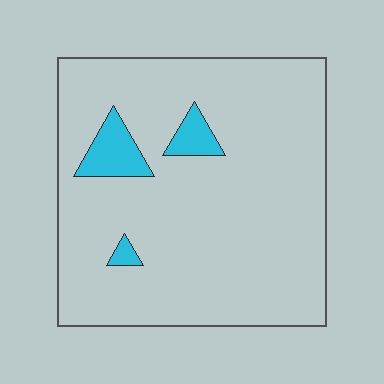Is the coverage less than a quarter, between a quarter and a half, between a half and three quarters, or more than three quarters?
Less than a quarter.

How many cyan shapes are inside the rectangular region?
3.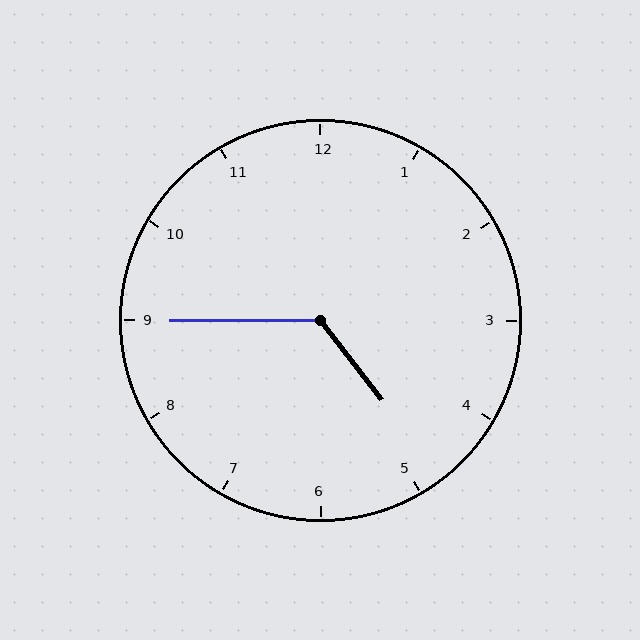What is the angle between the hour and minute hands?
Approximately 128 degrees.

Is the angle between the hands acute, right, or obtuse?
It is obtuse.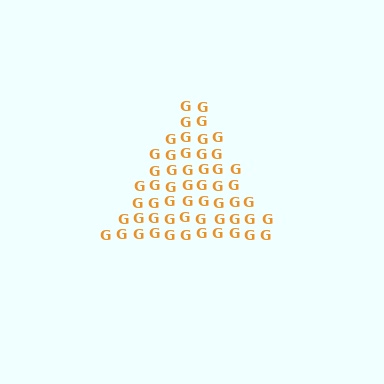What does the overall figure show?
The overall figure shows a triangle.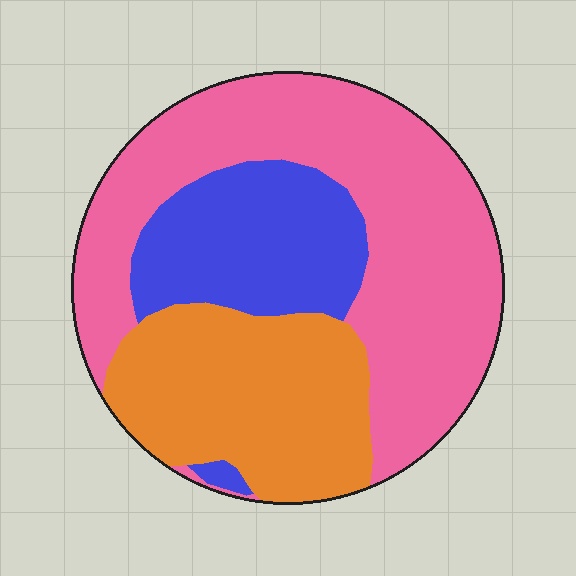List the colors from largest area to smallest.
From largest to smallest: pink, orange, blue.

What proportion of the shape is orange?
Orange takes up about one quarter (1/4) of the shape.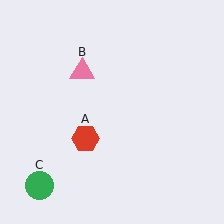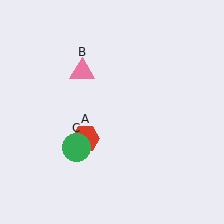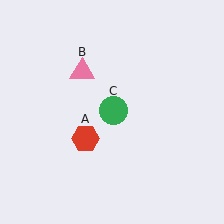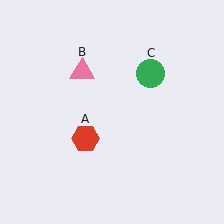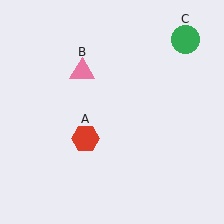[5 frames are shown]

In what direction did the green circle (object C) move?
The green circle (object C) moved up and to the right.